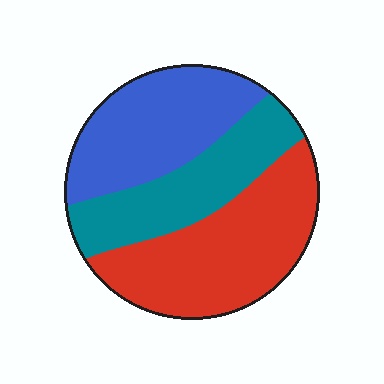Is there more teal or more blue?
Blue.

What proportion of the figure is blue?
Blue covers around 30% of the figure.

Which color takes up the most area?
Red, at roughly 40%.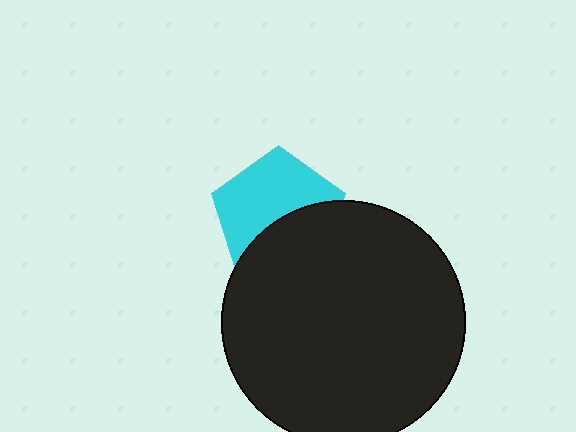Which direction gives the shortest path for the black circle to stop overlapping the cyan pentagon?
Moving down gives the shortest separation.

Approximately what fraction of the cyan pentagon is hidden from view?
Roughly 42% of the cyan pentagon is hidden behind the black circle.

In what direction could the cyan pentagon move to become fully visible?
The cyan pentagon could move up. That would shift it out from behind the black circle entirely.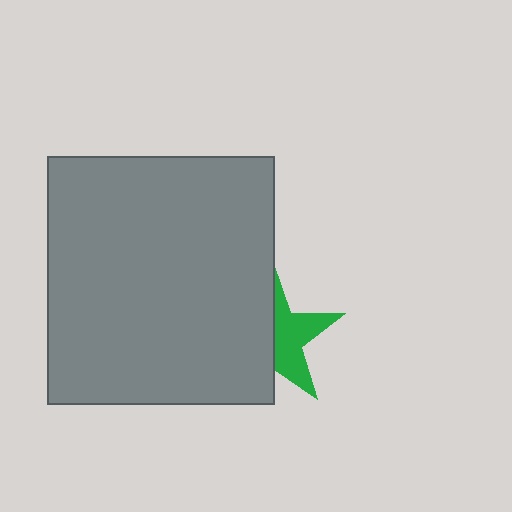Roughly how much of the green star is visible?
About half of it is visible (roughly 45%).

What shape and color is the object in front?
The object in front is a gray rectangle.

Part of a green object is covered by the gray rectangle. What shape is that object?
It is a star.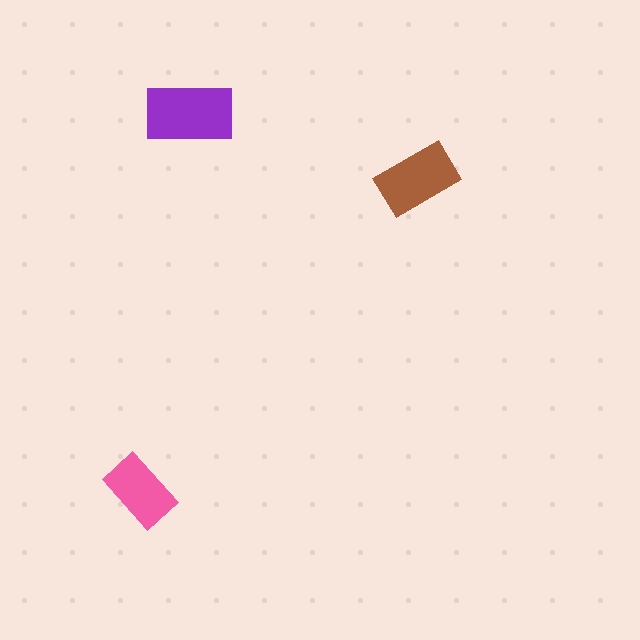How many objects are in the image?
There are 3 objects in the image.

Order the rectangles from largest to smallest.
the purple one, the brown one, the pink one.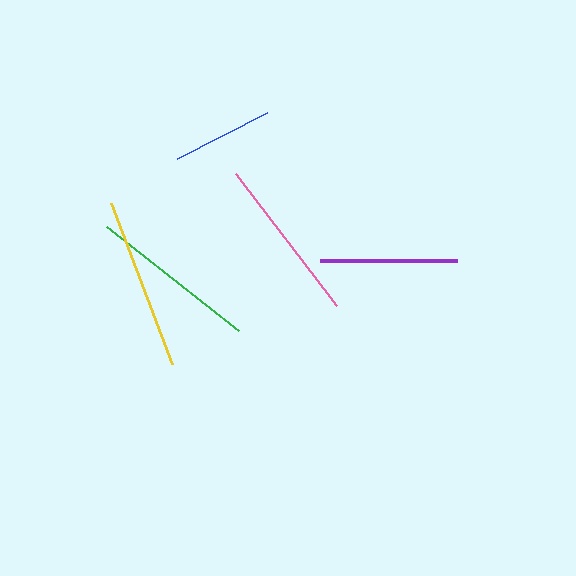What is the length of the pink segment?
The pink segment is approximately 166 pixels long.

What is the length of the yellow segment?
The yellow segment is approximately 172 pixels long.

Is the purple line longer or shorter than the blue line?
The purple line is longer than the blue line.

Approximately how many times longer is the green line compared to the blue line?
The green line is approximately 1.7 times the length of the blue line.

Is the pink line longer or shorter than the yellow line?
The yellow line is longer than the pink line.